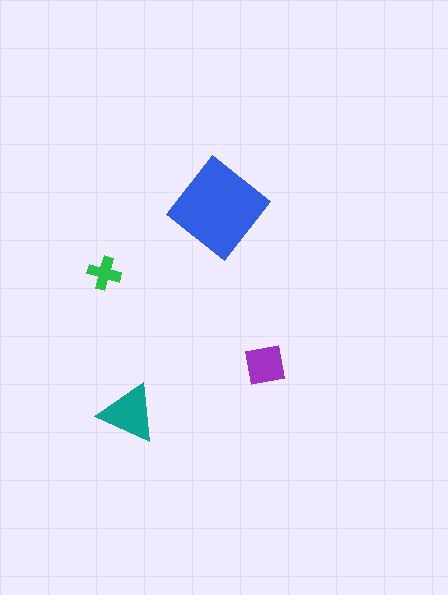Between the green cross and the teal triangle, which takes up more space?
The teal triangle.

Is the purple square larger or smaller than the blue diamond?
Smaller.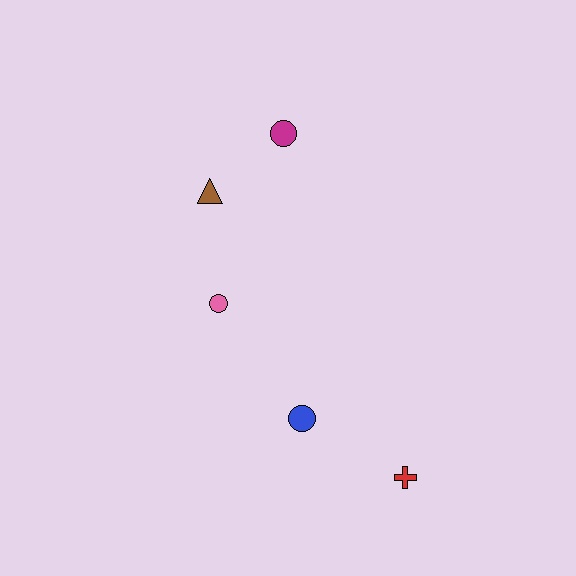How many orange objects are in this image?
There are no orange objects.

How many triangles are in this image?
There is 1 triangle.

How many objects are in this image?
There are 5 objects.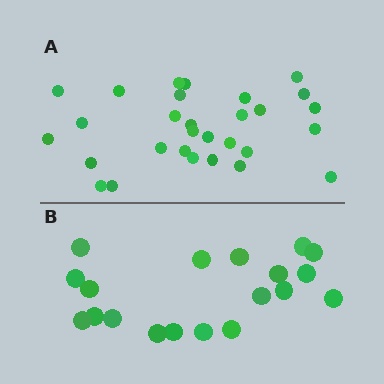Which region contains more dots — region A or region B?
Region A (the top region) has more dots.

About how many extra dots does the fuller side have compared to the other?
Region A has roughly 10 or so more dots than region B.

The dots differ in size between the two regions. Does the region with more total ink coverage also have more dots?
No. Region B has more total ink coverage because its dots are larger, but region A actually contains more individual dots. Total area can be misleading — the number of items is what matters here.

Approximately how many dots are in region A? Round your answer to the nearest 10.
About 30 dots. (The exact count is 29, which rounds to 30.)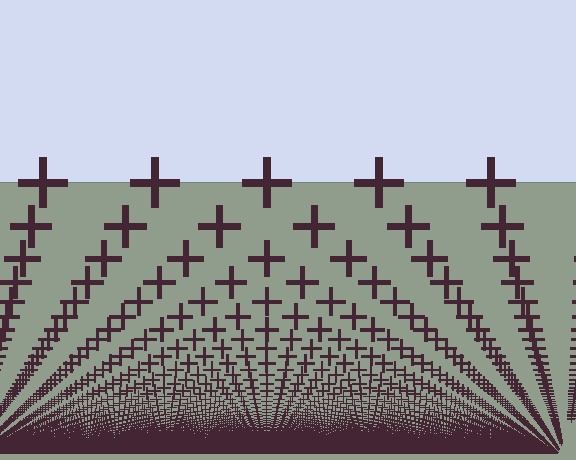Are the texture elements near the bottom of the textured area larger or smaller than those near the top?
Smaller. The gradient is inverted — elements near the bottom are smaller and denser.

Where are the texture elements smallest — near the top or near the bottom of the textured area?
Near the bottom.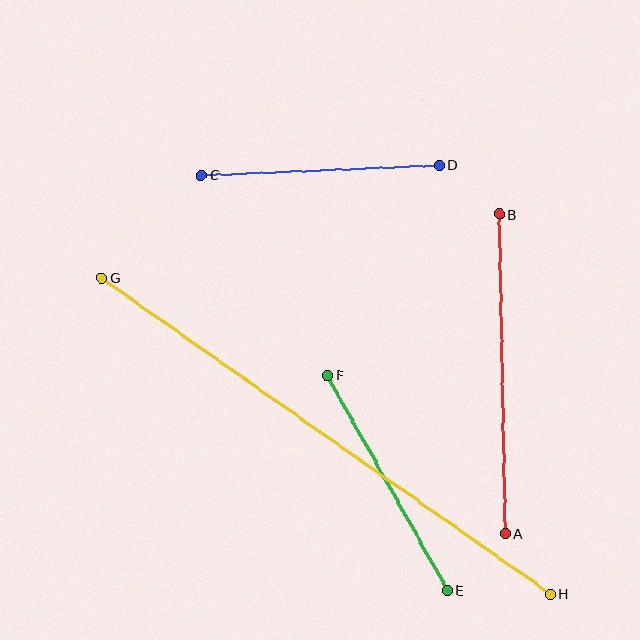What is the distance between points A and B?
The distance is approximately 320 pixels.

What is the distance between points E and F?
The distance is approximately 247 pixels.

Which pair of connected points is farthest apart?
Points G and H are farthest apart.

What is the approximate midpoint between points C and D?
The midpoint is at approximately (320, 170) pixels.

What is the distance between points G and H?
The distance is approximately 549 pixels.